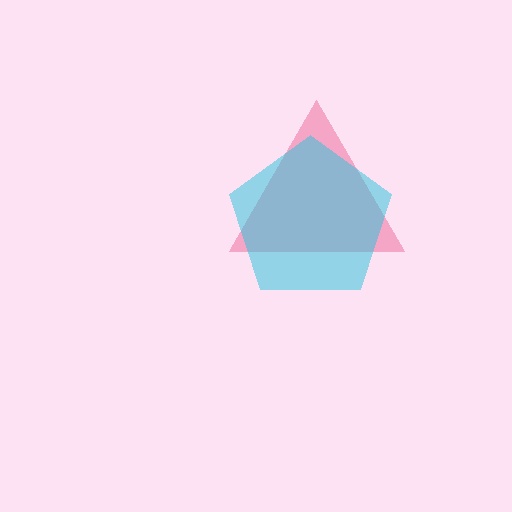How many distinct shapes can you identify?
There are 2 distinct shapes: a pink triangle, a cyan pentagon.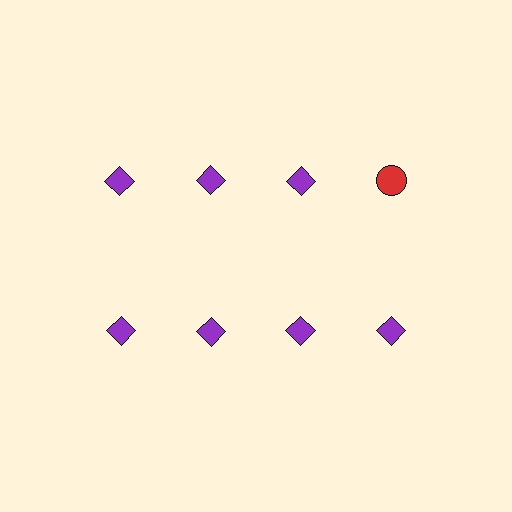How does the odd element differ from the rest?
It differs in both color (red instead of purple) and shape (circle instead of diamond).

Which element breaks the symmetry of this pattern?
The red circle in the top row, second from right column breaks the symmetry. All other shapes are purple diamonds.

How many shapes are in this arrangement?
There are 8 shapes arranged in a grid pattern.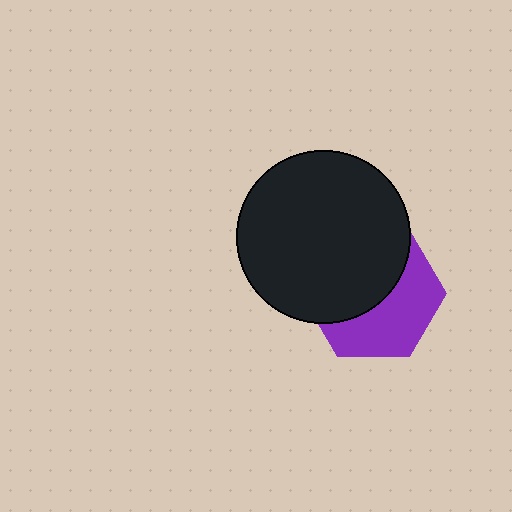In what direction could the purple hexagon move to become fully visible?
The purple hexagon could move down. That would shift it out from behind the black circle entirely.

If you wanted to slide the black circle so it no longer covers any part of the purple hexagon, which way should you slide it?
Slide it up — that is the most direct way to separate the two shapes.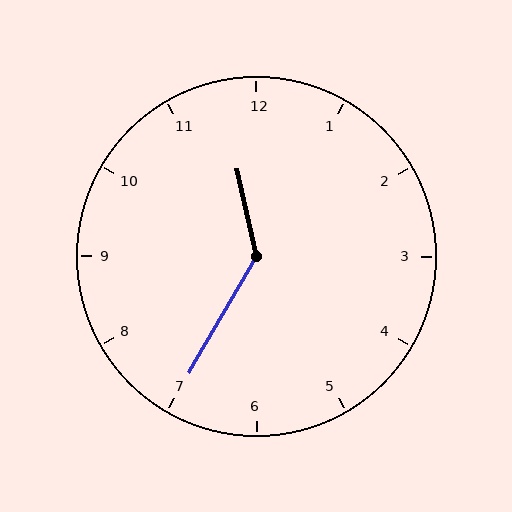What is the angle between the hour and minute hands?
Approximately 138 degrees.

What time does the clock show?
11:35.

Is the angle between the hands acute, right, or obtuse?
It is obtuse.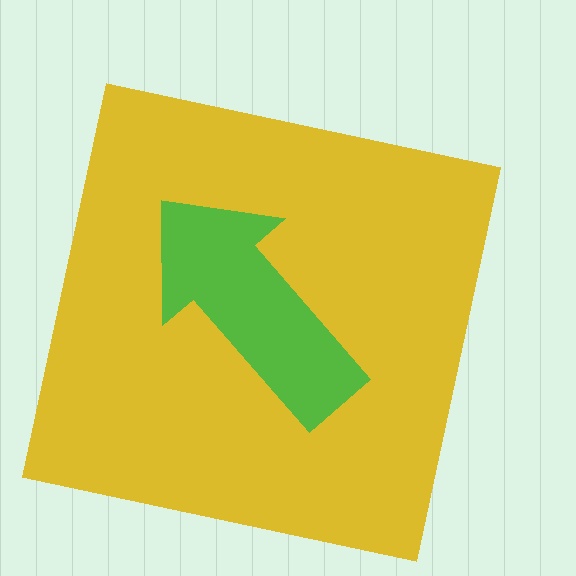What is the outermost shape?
The yellow square.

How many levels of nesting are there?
2.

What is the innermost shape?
The lime arrow.